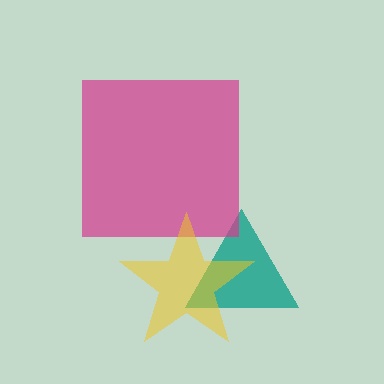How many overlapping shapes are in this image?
There are 3 overlapping shapes in the image.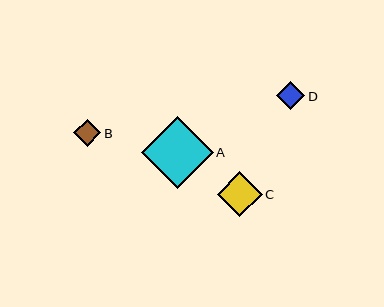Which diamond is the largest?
Diamond A is the largest with a size of approximately 72 pixels.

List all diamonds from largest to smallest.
From largest to smallest: A, C, D, B.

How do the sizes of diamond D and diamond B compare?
Diamond D and diamond B are approximately the same size.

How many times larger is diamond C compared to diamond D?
Diamond C is approximately 1.6 times the size of diamond D.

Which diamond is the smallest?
Diamond B is the smallest with a size of approximately 27 pixels.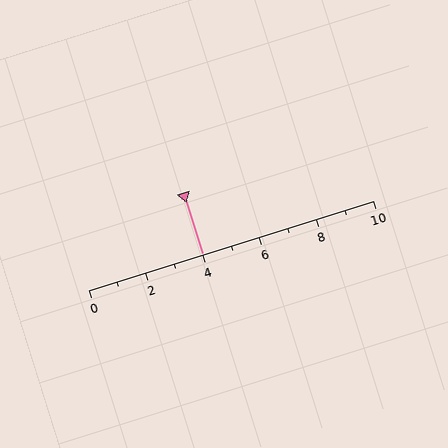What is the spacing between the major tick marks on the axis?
The major ticks are spaced 2 apart.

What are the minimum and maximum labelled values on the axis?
The axis runs from 0 to 10.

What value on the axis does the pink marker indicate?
The marker indicates approximately 4.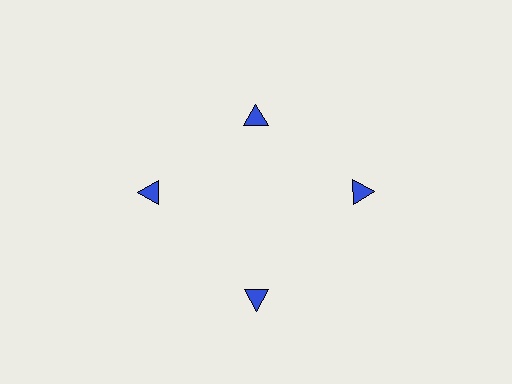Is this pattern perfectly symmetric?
No. The 4 blue triangles are arranged in a ring, but one element near the 12 o'clock position is pulled inward toward the center, breaking the 4-fold rotational symmetry.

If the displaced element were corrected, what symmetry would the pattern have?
It would have 4-fold rotational symmetry — the pattern would map onto itself every 90 degrees.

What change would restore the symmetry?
The symmetry would be restored by moving it outward, back onto the ring so that all 4 triangles sit at equal angles and equal distance from the center.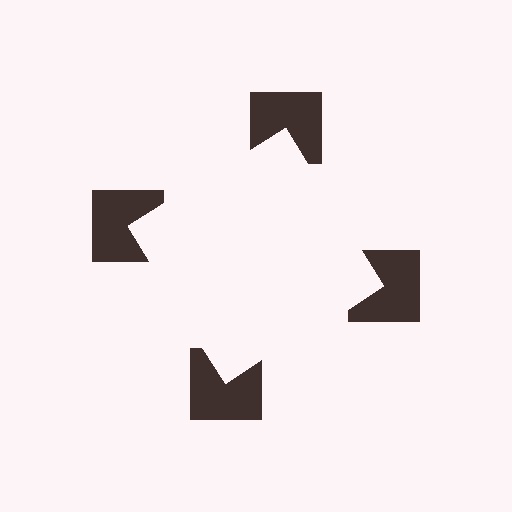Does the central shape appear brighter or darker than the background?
It typically appears slightly brighter than the background, even though no actual brightness change is drawn.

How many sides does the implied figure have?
4 sides.